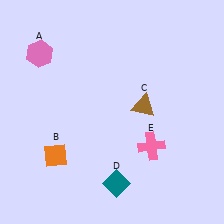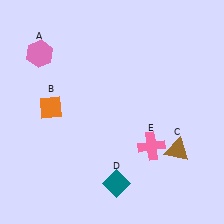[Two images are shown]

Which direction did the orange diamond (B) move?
The orange diamond (B) moved up.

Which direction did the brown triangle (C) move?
The brown triangle (C) moved down.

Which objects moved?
The objects that moved are: the orange diamond (B), the brown triangle (C).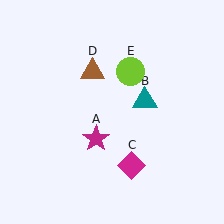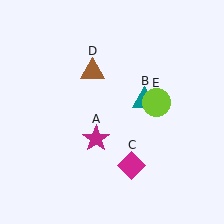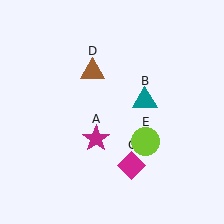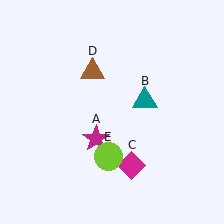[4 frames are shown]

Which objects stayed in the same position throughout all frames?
Magenta star (object A) and teal triangle (object B) and magenta diamond (object C) and brown triangle (object D) remained stationary.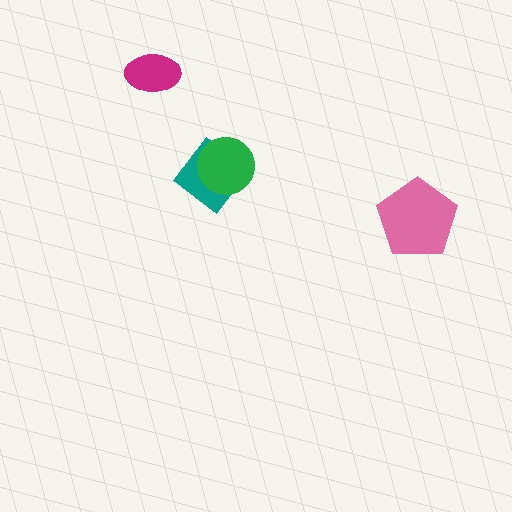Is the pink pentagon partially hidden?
No, no other shape covers it.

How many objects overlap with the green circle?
1 object overlaps with the green circle.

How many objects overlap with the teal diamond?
1 object overlaps with the teal diamond.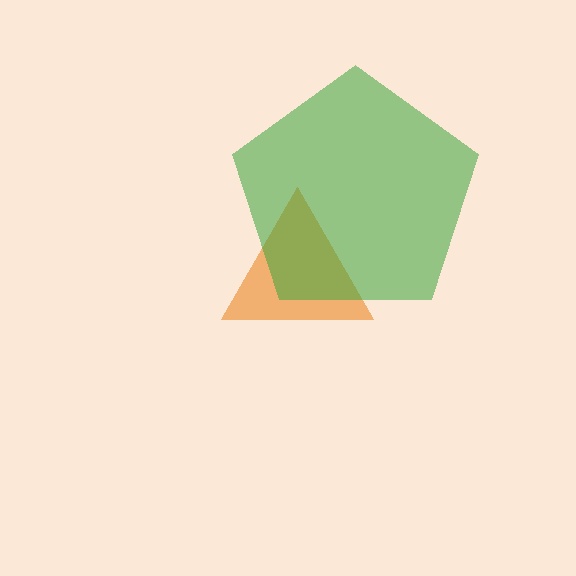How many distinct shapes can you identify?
There are 2 distinct shapes: an orange triangle, a green pentagon.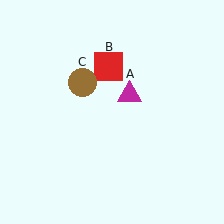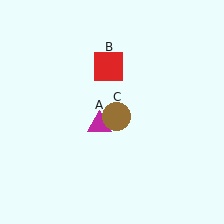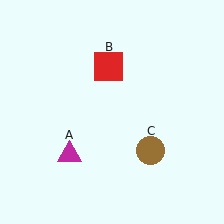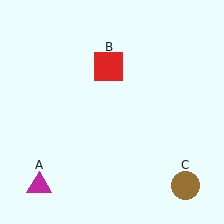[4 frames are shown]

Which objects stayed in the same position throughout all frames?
Red square (object B) remained stationary.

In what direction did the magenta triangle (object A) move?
The magenta triangle (object A) moved down and to the left.